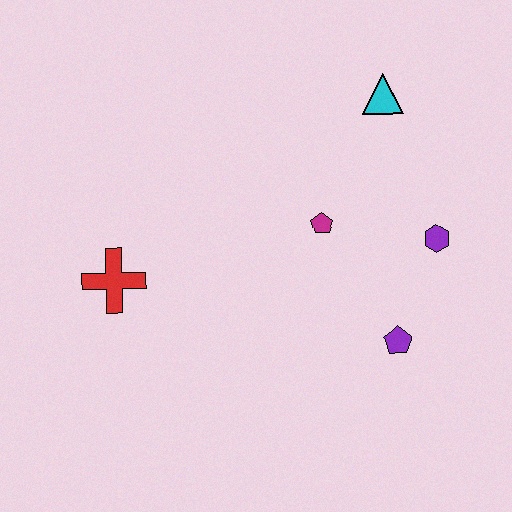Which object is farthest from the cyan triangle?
The red cross is farthest from the cyan triangle.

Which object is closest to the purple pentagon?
The purple hexagon is closest to the purple pentagon.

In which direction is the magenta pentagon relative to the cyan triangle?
The magenta pentagon is below the cyan triangle.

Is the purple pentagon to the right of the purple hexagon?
No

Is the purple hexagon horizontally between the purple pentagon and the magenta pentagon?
No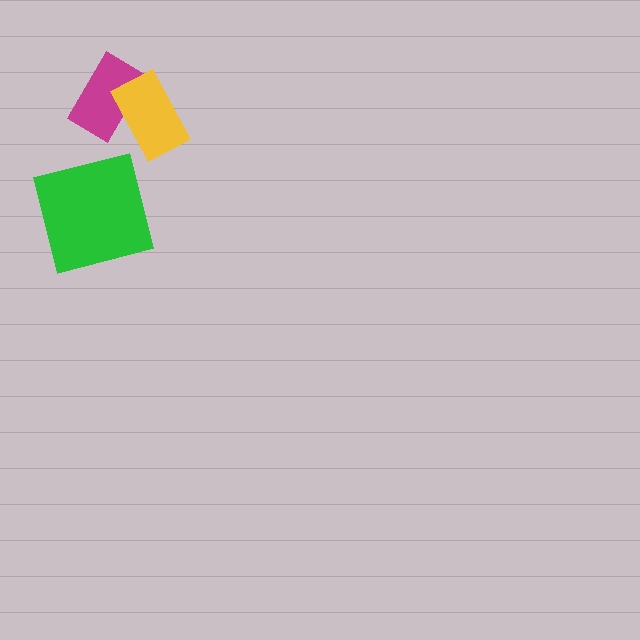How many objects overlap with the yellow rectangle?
1 object overlaps with the yellow rectangle.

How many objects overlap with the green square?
0 objects overlap with the green square.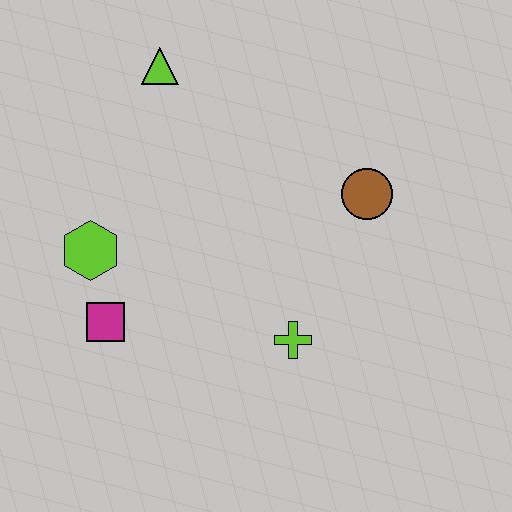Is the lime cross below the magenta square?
Yes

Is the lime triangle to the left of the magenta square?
No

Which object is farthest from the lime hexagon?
The brown circle is farthest from the lime hexagon.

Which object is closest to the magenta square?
The lime hexagon is closest to the magenta square.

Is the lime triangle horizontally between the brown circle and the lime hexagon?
Yes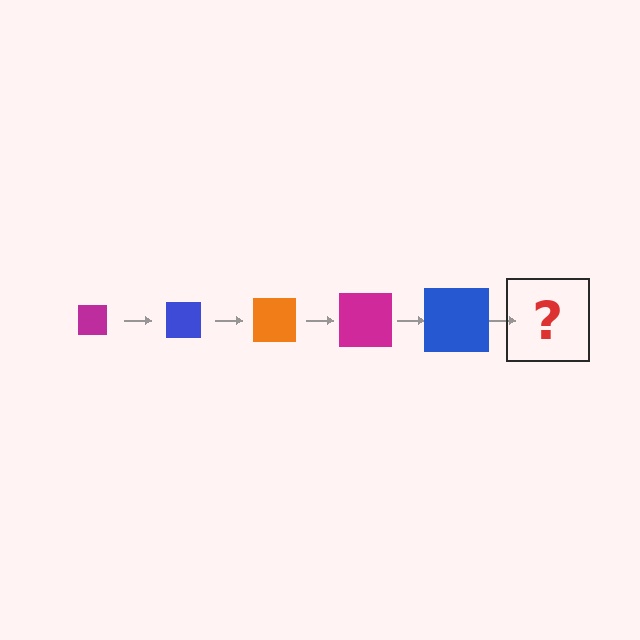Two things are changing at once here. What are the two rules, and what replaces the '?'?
The two rules are that the square grows larger each step and the color cycles through magenta, blue, and orange. The '?' should be an orange square, larger than the previous one.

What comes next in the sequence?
The next element should be an orange square, larger than the previous one.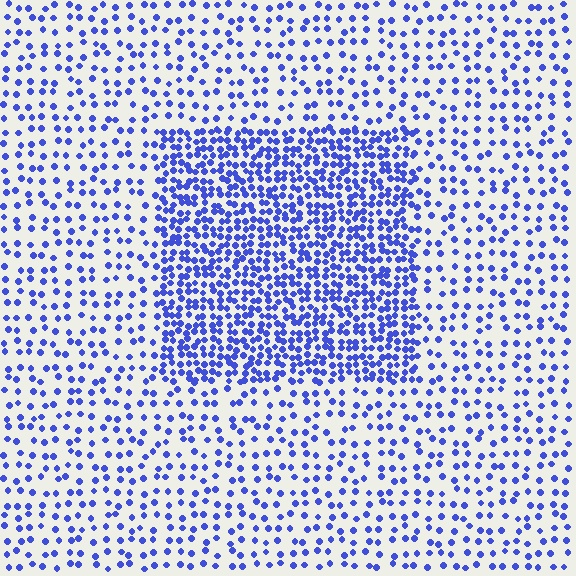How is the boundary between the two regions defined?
The boundary is defined by a change in element density (approximately 2.4x ratio). All elements are the same color, size, and shape.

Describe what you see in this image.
The image contains small blue elements arranged at two different densities. A rectangle-shaped region is visible where the elements are more densely packed than the surrounding area.